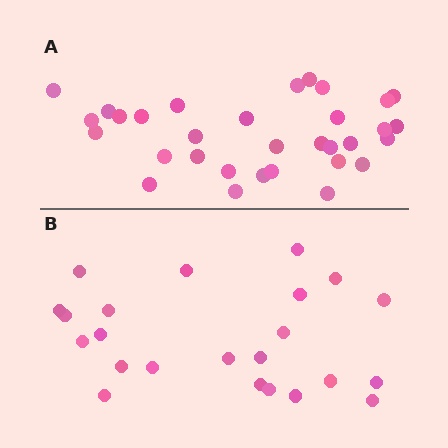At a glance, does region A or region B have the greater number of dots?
Region A (the top region) has more dots.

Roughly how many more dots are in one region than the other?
Region A has roughly 8 or so more dots than region B.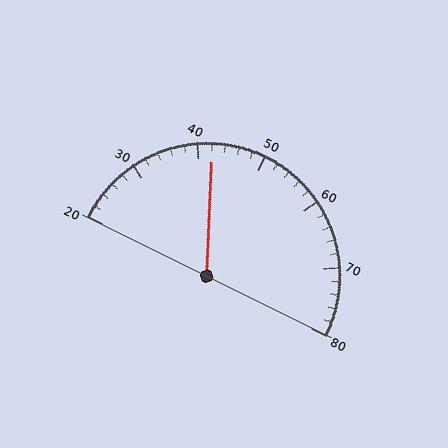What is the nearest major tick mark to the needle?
The nearest major tick mark is 40.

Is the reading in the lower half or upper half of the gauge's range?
The reading is in the lower half of the range (20 to 80).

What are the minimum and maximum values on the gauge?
The gauge ranges from 20 to 80.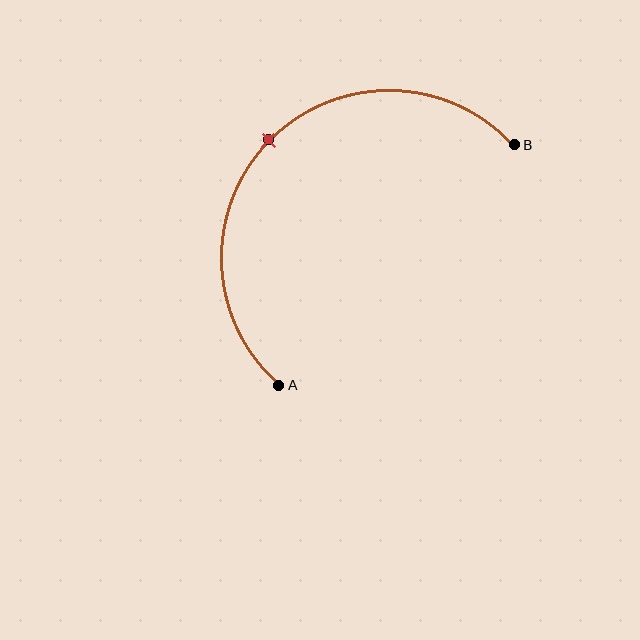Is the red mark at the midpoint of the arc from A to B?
Yes. The red mark lies on the arc at equal arc-length from both A and B — it is the arc midpoint.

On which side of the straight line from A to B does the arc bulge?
The arc bulges above and to the left of the straight line connecting A and B.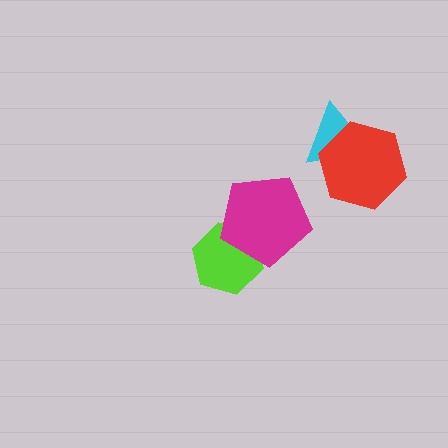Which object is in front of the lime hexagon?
The magenta pentagon is in front of the lime hexagon.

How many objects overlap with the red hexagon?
1 object overlaps with the red hexagon.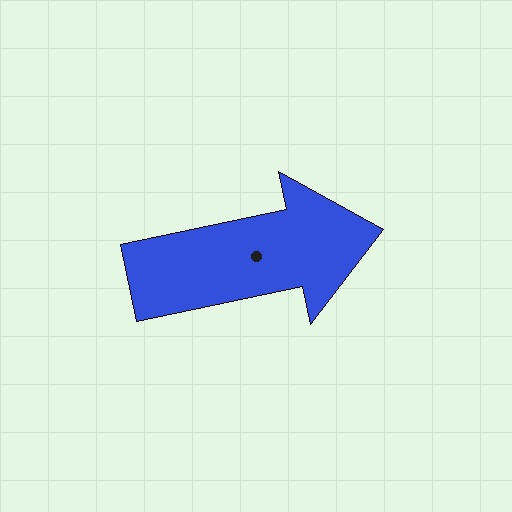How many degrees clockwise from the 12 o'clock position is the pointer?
Approximately 78 degrees.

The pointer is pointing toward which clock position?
Roughly 3 o'clock.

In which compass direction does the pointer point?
East.